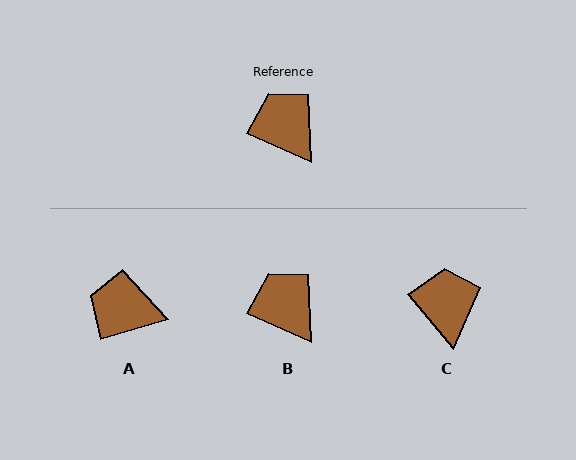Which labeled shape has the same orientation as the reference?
B.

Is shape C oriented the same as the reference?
No, it is off by about 26 degrees.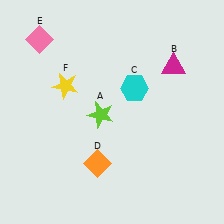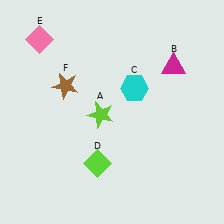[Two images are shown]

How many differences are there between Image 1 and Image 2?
There are 2 differences between the two images.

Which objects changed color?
D changed from orange to lime. F changed from yellow to brown.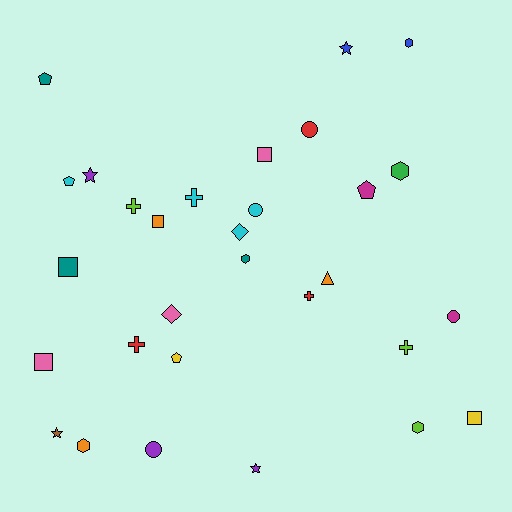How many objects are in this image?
There are 30 objects.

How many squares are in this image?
There are 5 squares.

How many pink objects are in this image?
There are 3 pink objects.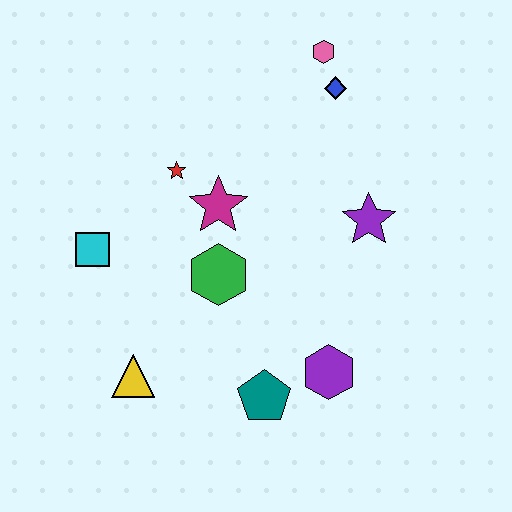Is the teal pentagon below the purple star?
Yes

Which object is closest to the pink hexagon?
The blue diamond is closest to the pink hexagon.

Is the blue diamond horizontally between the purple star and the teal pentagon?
Yes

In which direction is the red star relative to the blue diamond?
The red star is to the left of the blue diamond.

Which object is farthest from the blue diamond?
The yellow triangle is farthest from the blue diamond.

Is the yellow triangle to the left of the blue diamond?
Yes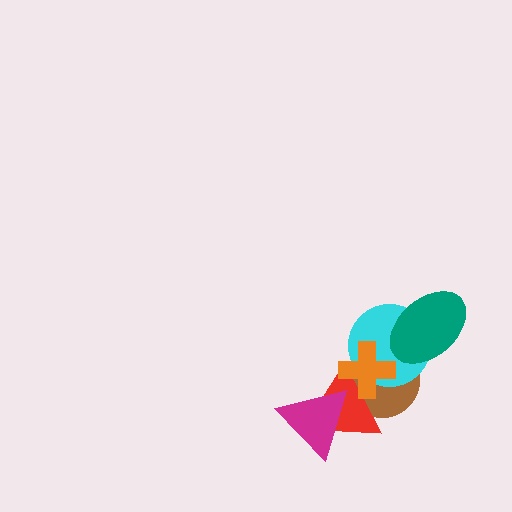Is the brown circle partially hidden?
Yes, it is partially covered by another shape.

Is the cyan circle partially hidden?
Yes, it is partially covered by another shape.